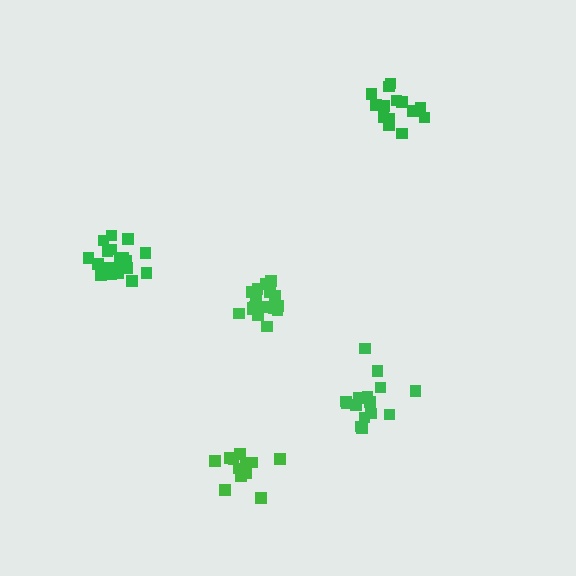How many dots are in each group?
Group 1: 19 dots, Group 2: 15 dots, Group 3: 19 dots, Group 4: 14 dots, Group 5: 13 dots (80 total).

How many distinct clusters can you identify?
There are 5 distinct clusters.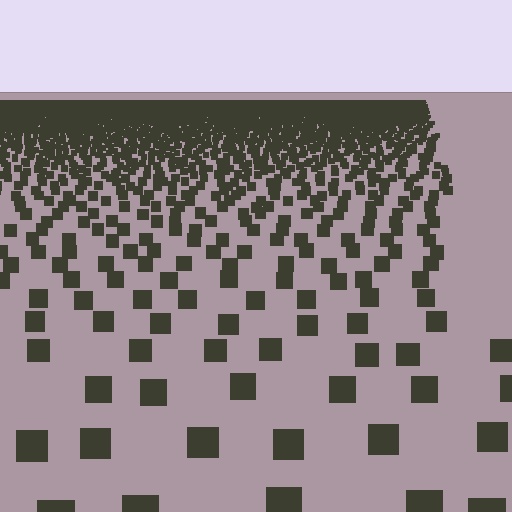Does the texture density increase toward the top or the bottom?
Density increases toward the top.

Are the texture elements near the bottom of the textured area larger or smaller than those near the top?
Larger. Near the bottom, elements are closer to the viewer and appear at a bigger on-screen size.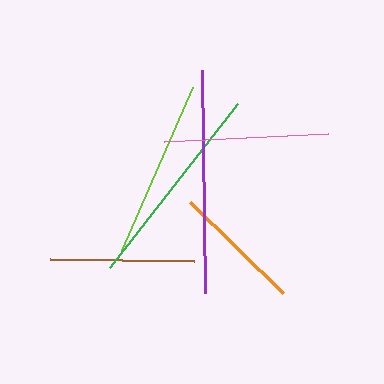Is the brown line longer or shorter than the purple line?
The purple line is longer than the brown line.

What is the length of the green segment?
The green segment is approximately 208 pixels long.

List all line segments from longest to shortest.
From longest to shortest: purple, green, lime, pink, brown, orange.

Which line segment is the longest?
The purple line is the longest at approximately 222 pixels.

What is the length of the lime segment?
The lime segment is approximately 178 pixels long.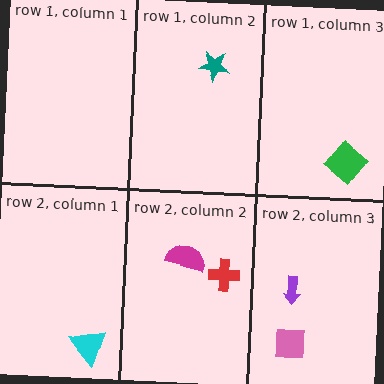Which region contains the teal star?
The row 1, column 2 region.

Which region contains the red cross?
The row 2, column 2 region.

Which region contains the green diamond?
The row 1, column 3 region.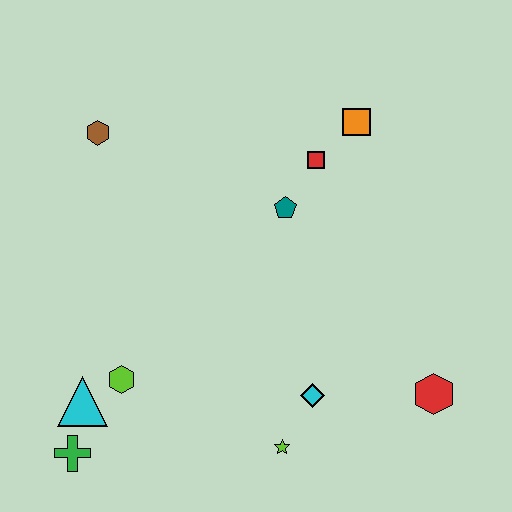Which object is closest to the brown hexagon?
The teal pentagon is closest to the brown hexagon.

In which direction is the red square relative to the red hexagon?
The red square is above the red hexagon.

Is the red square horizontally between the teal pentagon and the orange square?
Yes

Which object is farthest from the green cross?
The orange square is farthest from the green cross.